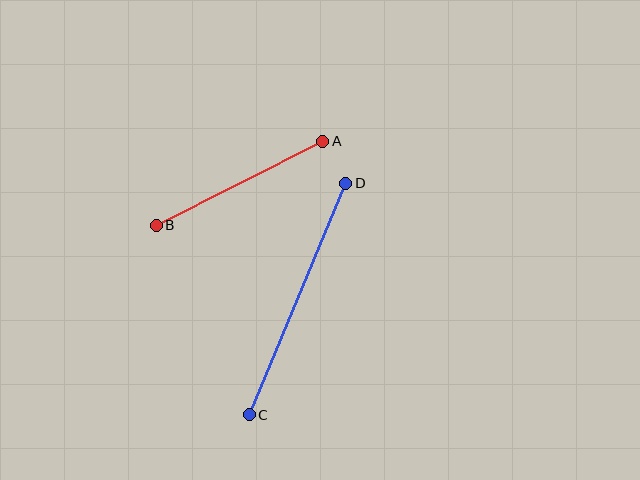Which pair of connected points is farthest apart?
Points C and D are farthest apart.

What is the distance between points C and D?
The distance is approximately 251 pixels.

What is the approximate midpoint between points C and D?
The midpoint is at approximately (297, 299) pixels.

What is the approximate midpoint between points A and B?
The midpoint is at approximately (240, 183) pixels.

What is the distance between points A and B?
The distance is approximately 186 pixels.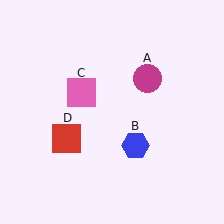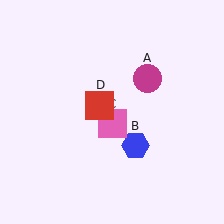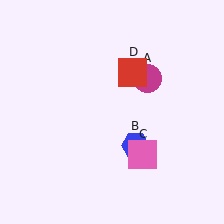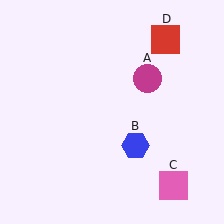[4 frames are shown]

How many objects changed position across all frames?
2 objects changed position: pink square (object C), red square (object D).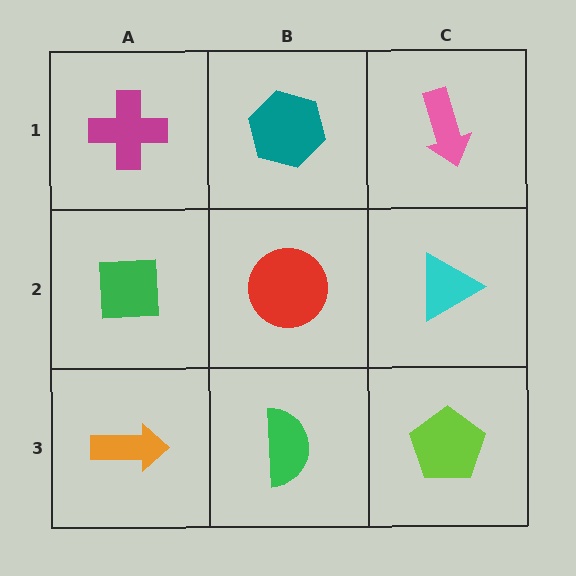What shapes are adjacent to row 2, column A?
A magenta cross (row 1, column A), an orange arrow (row 3, column A), a red circle (row 2, column B).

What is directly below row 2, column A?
An orange arrow.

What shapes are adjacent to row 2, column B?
A teal hexagon (row 1, column B), a green semicircle (row 3, column B), a green square (row 2, column A), a cyan triangle (row 2, column C).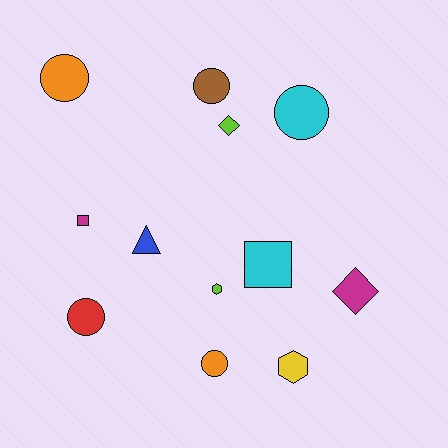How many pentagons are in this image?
There are no pentagons.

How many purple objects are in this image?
There are no purple objects.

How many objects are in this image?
There are 12 objects.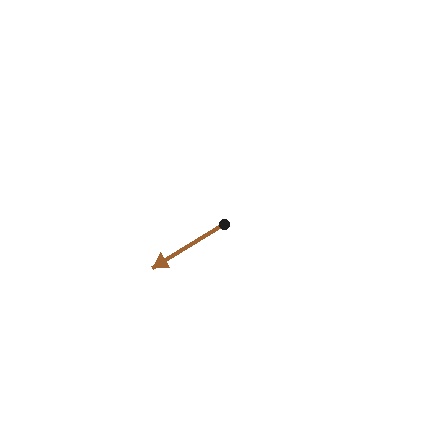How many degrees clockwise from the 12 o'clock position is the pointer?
Approximately 238 degrees.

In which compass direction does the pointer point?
Southwest.